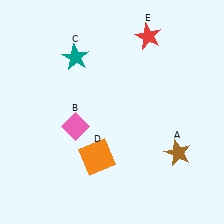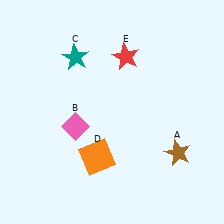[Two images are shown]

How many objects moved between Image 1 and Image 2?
1 object moved between the two images.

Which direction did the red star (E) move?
The red star (E) moved left.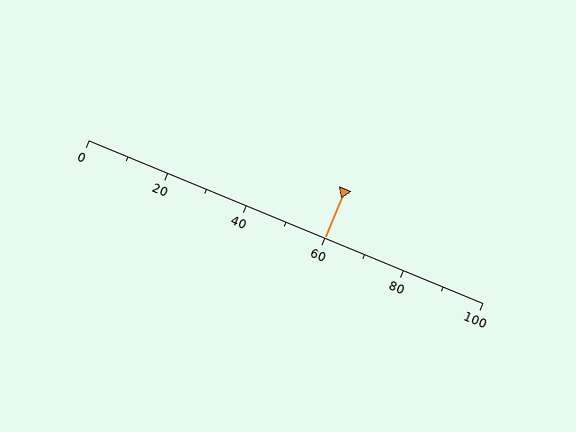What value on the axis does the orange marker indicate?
The marker indicates approximately 60.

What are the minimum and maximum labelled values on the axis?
The axis runs from 0 to 100.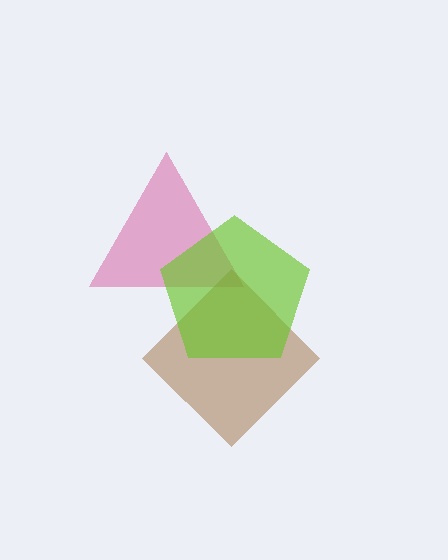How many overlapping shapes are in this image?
There are 3 overlapping shapes in the image.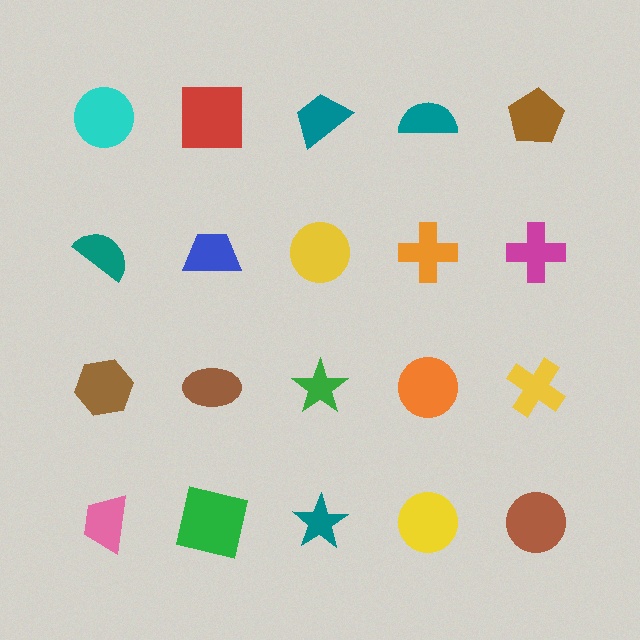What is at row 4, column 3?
A teal star.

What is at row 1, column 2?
A red square.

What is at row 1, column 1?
A cyan circle.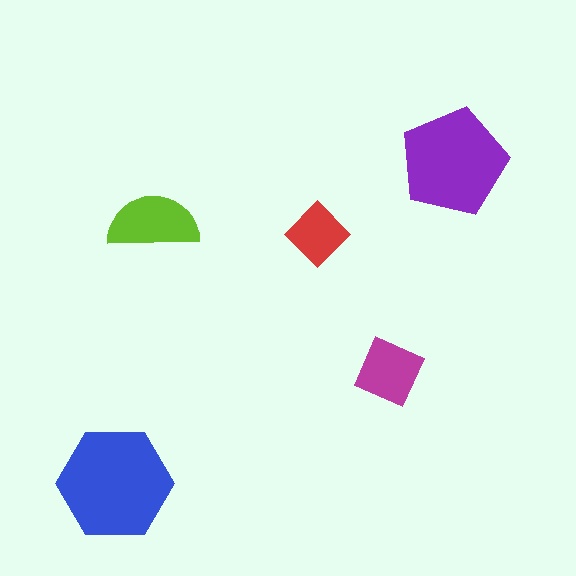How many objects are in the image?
There are 5 objects in the image.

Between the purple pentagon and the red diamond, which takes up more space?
The purple pentagon.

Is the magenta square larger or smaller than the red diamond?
Larger.